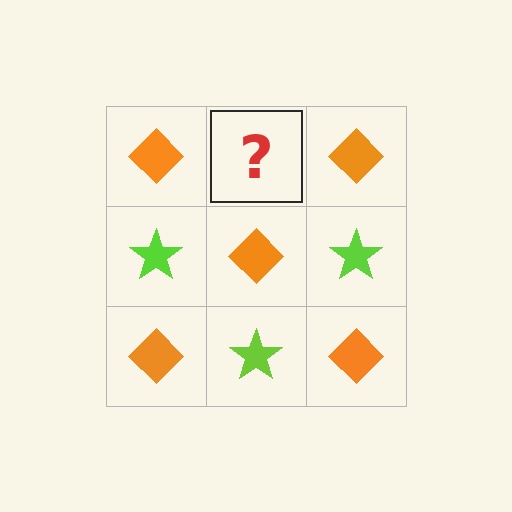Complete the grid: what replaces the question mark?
The question mark should be replaced with a lime star.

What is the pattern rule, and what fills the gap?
The rule is that it alternates orange diamond and lime star in a checkerboard pattern. The gap should be filled with a lime star.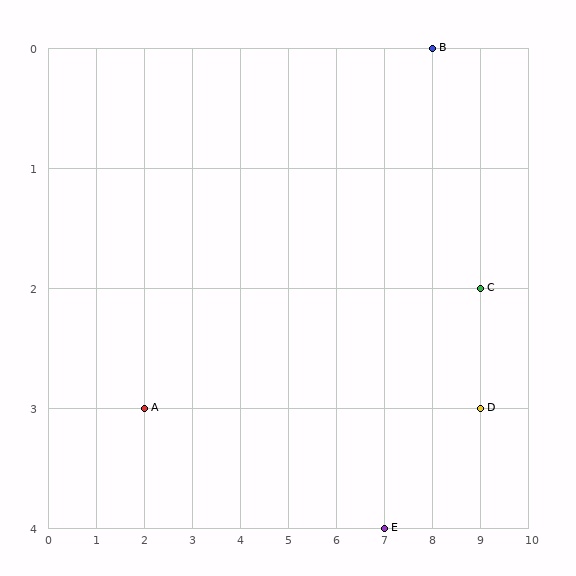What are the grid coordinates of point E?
Point E is at grid coordinates (7, 4).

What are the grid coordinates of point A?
Point A is at grid coordinates (2, 3).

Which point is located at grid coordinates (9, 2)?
Point C is at (9, 2).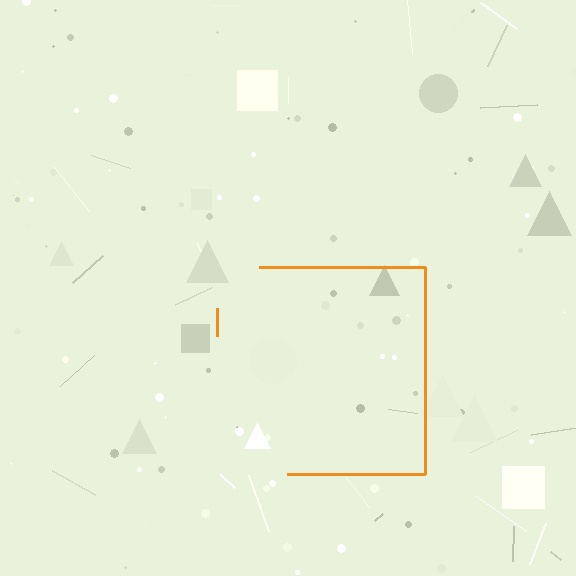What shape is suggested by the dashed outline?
The dashed outline suggests a square.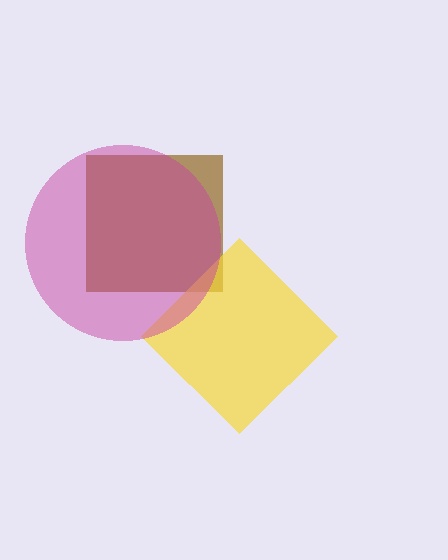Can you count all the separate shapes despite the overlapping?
Yes, there are 3 separate shapes.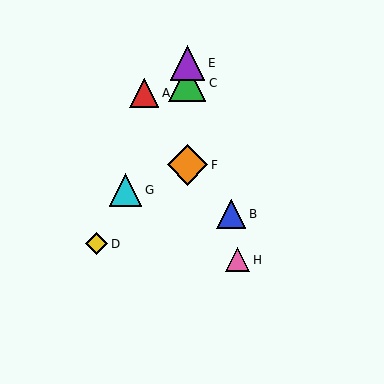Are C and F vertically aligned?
Yes, both are at x≈187.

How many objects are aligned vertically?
3 objects (C, E, F) are aligned vertically.